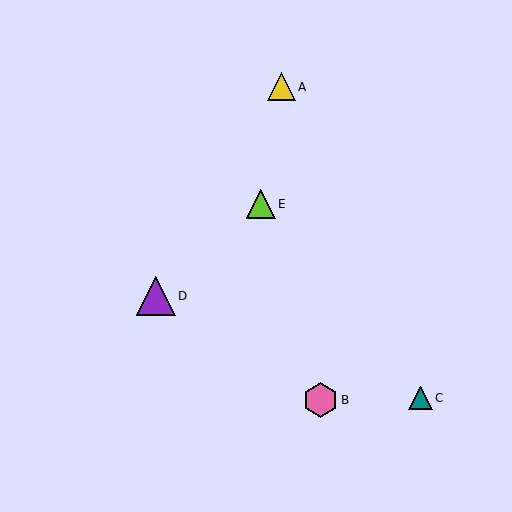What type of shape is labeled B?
Shape B is a pink hexagon.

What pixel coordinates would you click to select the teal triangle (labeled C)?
Click at (420, 398) to select the teal triangle C.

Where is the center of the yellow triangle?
The center of the yellow triangle is at (281, 87).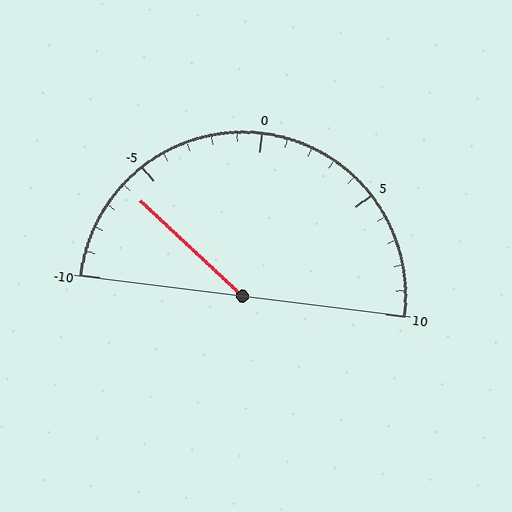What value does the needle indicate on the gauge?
The needle indicates approximately -6.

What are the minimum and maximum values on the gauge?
The gauge ranges from -10 to 10.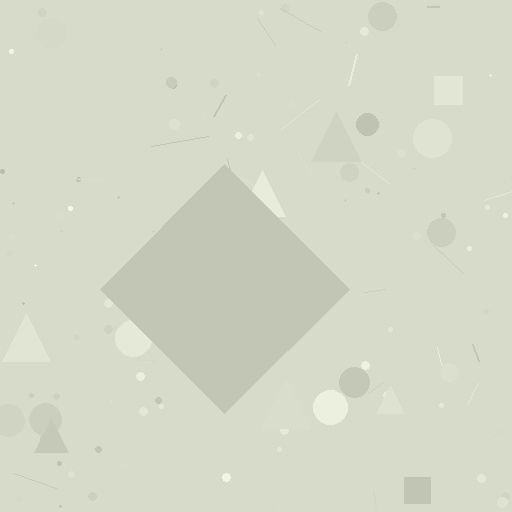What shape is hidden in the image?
A diamond is hidden in the image.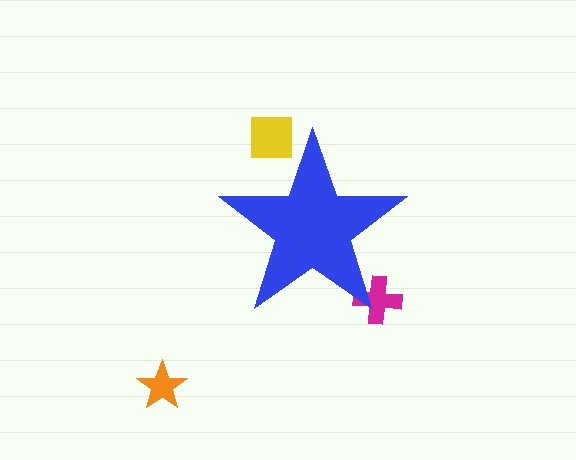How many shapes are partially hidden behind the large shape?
2 shapes are partially hidden.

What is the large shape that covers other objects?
A blue star.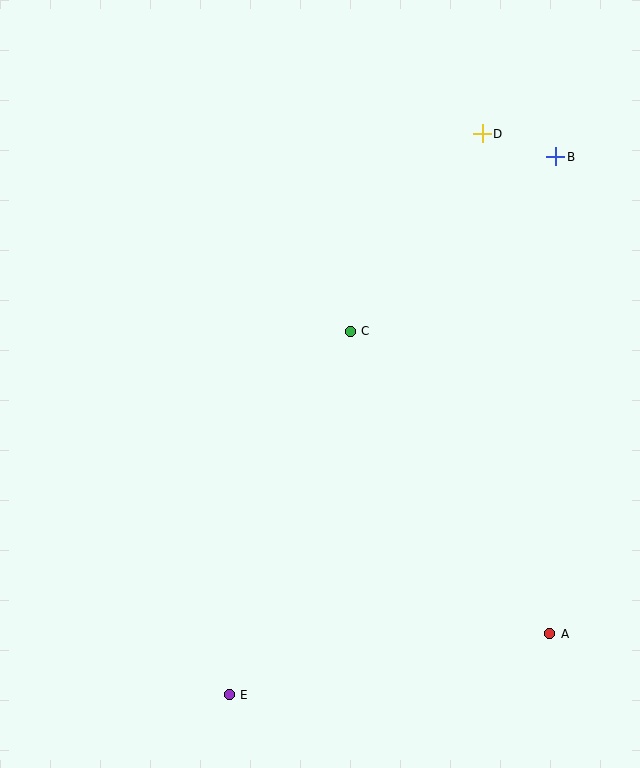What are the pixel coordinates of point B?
Point B is at (556, 157).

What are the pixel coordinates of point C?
Point C is at (350, 331).